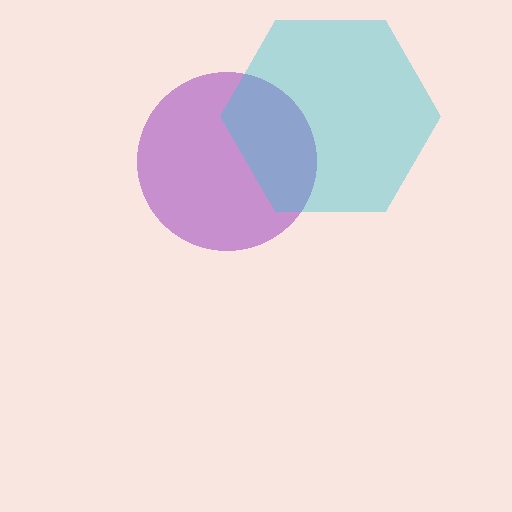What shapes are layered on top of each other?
The layered shapes are: a purple circle, a cyan hexagon.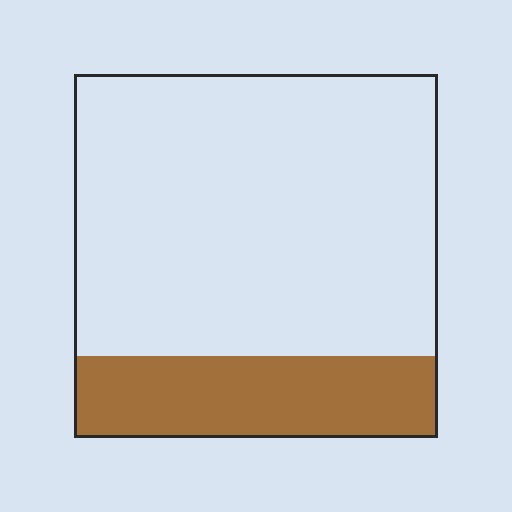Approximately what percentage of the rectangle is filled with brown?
Approximately 25%.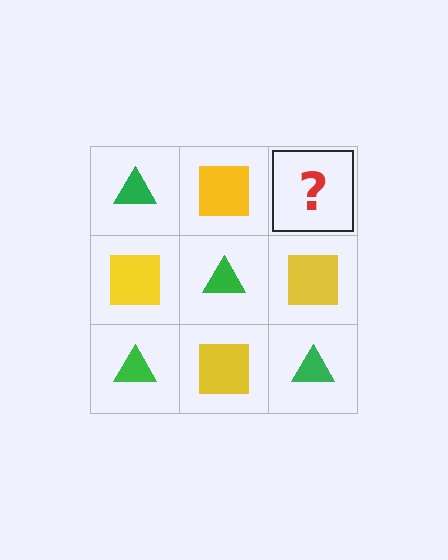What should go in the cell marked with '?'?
The missing cell should contain a green triangle.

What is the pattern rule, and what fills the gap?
The rule is that it alternates green triangle and yellow square in a checkerboard pattern. The gap should be filled with a green triangle.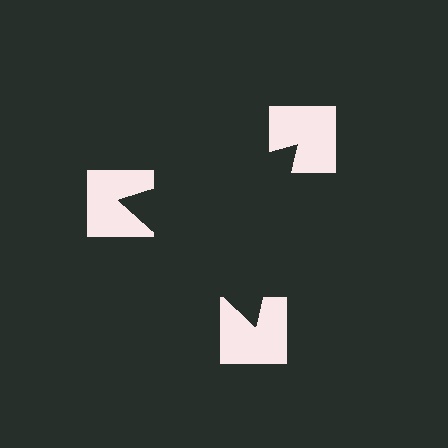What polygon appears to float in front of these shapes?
An illusory triangle — its edges are inferred from the aligned wedge cuts in the notched squares, not physically drawn.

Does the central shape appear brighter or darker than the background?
It typically appears slightly darker than the background, even though no actual brightness change is drawn.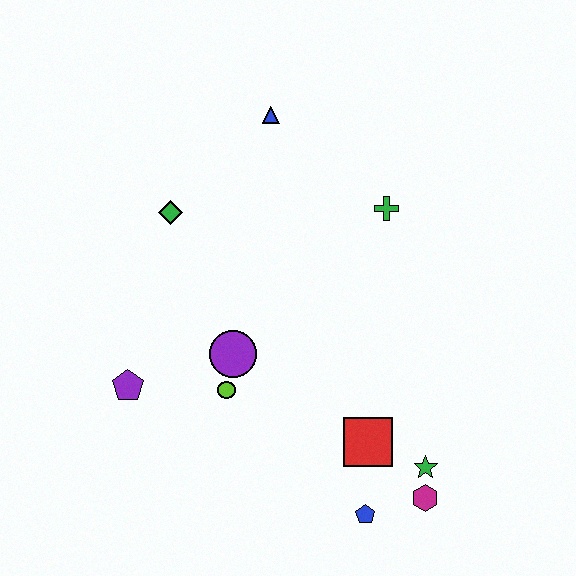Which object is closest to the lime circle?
The purple circle is closest to the lime circle.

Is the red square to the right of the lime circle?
Yes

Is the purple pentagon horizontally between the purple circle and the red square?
No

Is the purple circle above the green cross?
No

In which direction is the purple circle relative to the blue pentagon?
The purple circle is above the blue pentagon.